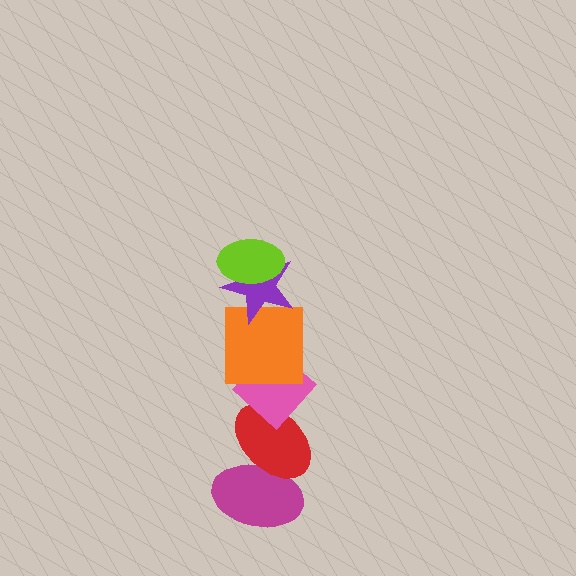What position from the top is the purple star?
The purple star is 2nd from the top.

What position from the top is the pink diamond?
The pink diamond is 4th from the top.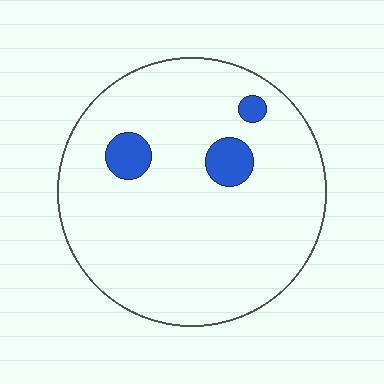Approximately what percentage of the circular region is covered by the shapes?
Approximately 10%.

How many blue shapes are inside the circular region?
3.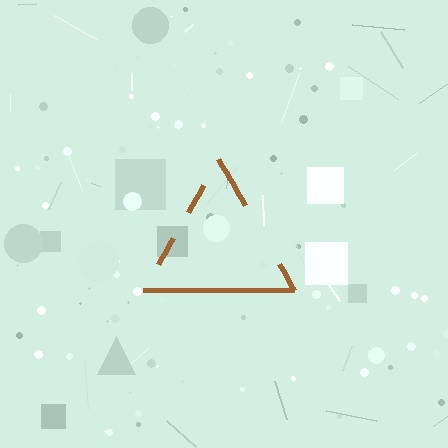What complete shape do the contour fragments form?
The contour fragments form a triangle.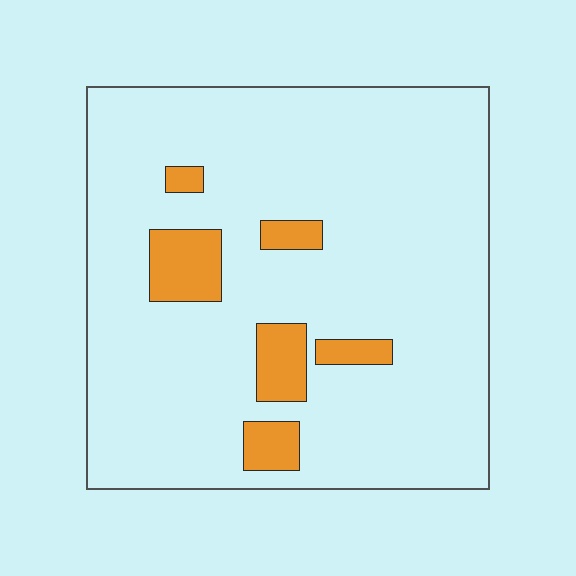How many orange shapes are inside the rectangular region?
6.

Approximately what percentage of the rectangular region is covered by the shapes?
Approximately 10%.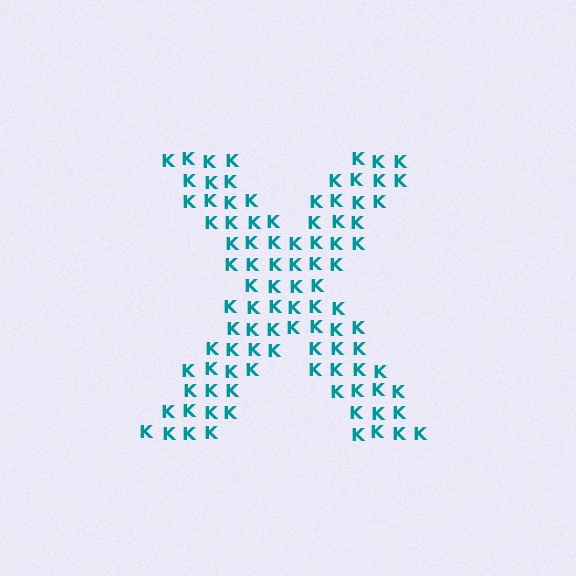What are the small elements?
The small elements are letter K's.